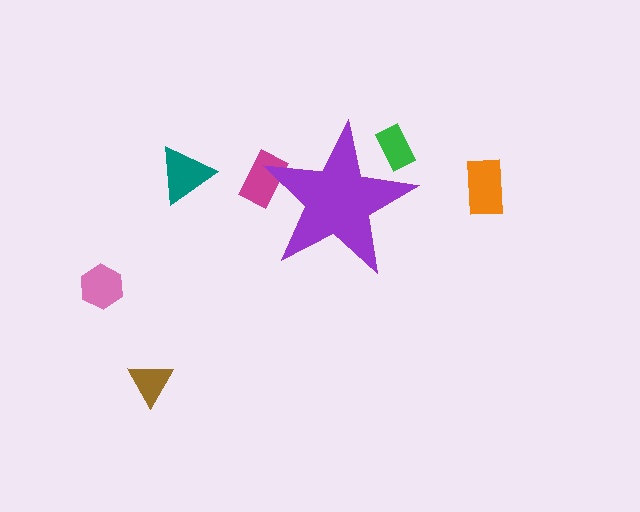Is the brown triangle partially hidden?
No, the brown triangle is fully visible.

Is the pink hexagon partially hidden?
No, the pink hexagon is fully visible.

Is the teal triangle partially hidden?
No, the teal triangle is fully visible.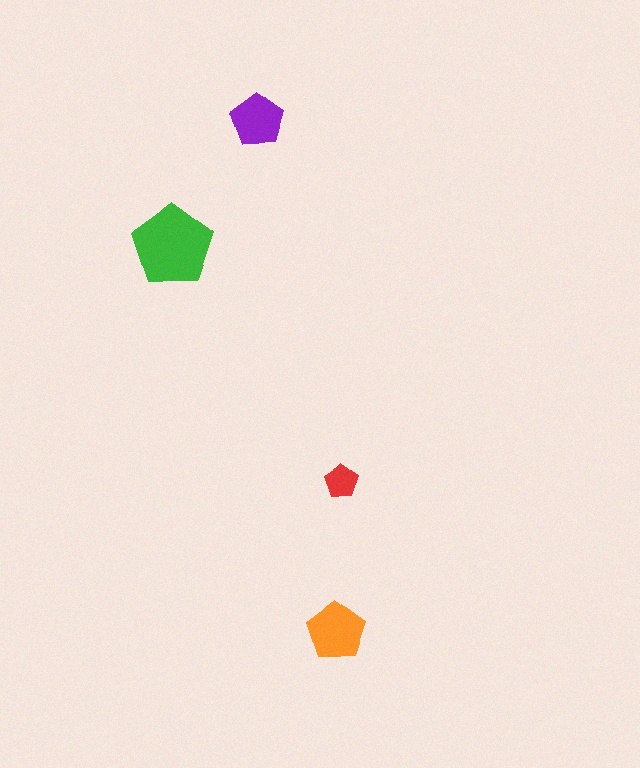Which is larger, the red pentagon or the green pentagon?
The green one.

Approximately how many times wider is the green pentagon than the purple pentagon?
About 1.5 times wider.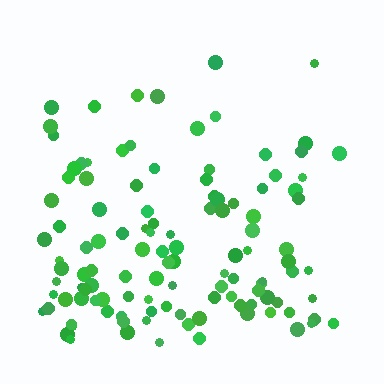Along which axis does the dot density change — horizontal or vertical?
Vertical.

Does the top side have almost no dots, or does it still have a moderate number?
Still a moderate number, just noticeably fewer than the bottom.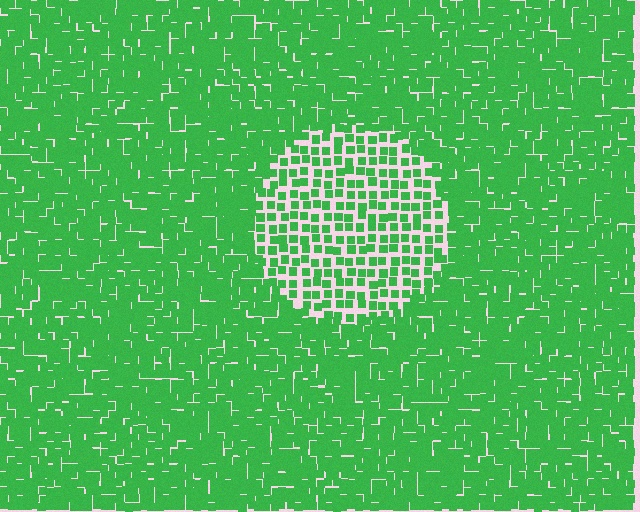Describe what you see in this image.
The image contains small green elements arranged at two different densities. A circle-shaped region is visible where the elements are less densely packed than the surrounding area.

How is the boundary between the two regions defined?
The boundary is defined by a change in element density (approximately 2.1x ratio). All elements are the same color, size, and shape.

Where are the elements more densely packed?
The elements are more densely packed outside the circle boundary.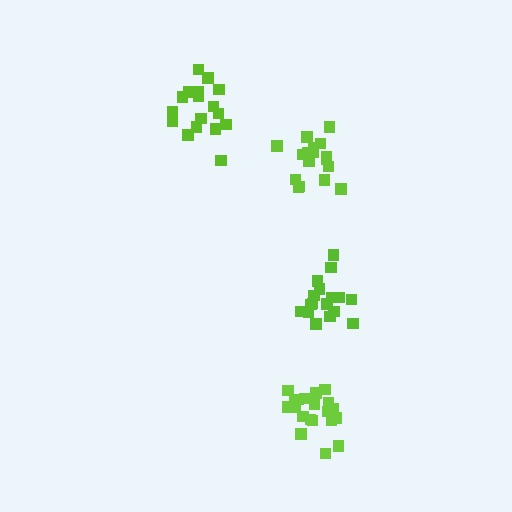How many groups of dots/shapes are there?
There are 4 groups.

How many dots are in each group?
Group 1: 18 dots, Group 2: 17 dots, Group 3: 18 dots, Group 4: 20 dots (73 total).